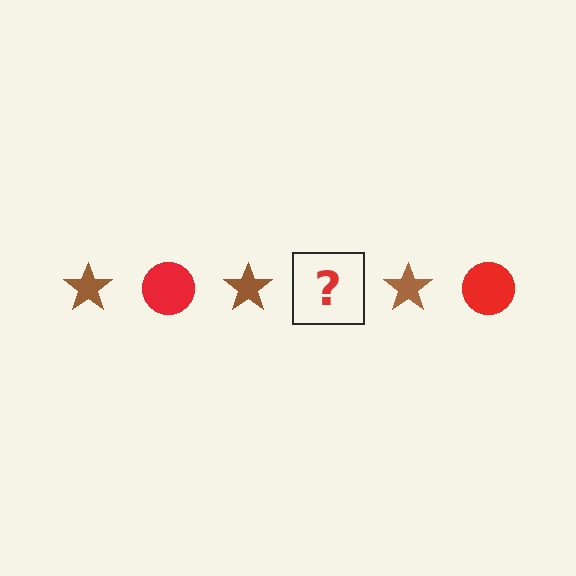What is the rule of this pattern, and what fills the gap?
The rule is that the pattern alternates between brown star and red circle. The gap should be filled with a red circle.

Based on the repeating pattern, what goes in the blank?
The blank should be a red circle.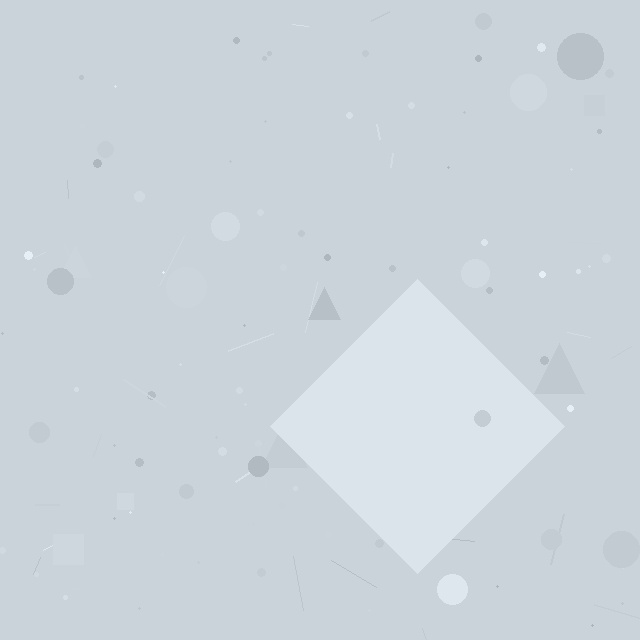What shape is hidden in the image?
A diamond is hidden in the image.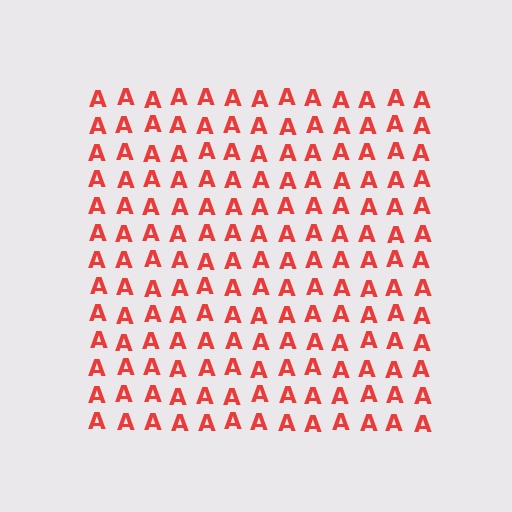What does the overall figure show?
The overall figure shows a square.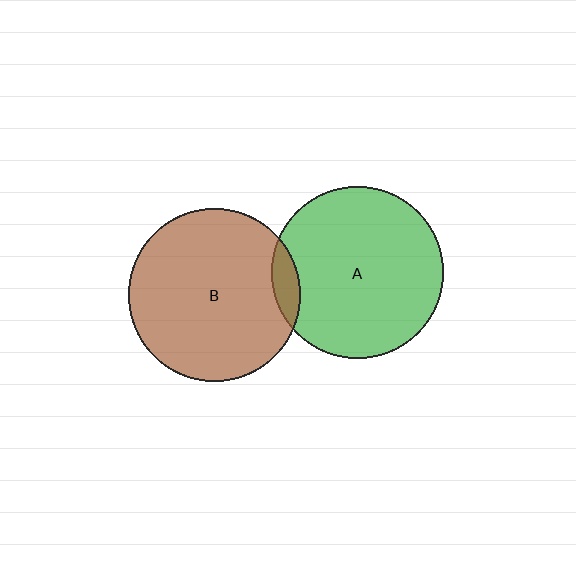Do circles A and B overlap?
Yes.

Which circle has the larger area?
Circle B (brown).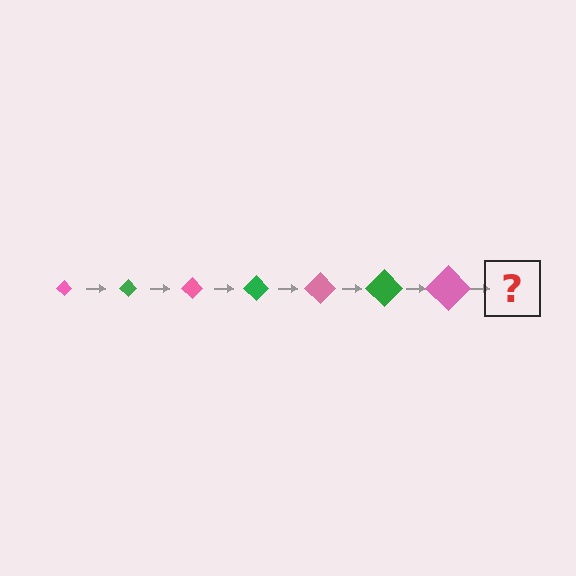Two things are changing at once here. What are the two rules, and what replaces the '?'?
The two rules are that the diamond grows larger each step and the color cycles through pink and green. The '?' should be a green diamond, larger than the previous one.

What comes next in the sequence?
The next element should be a green diamond, larger than the previous one.